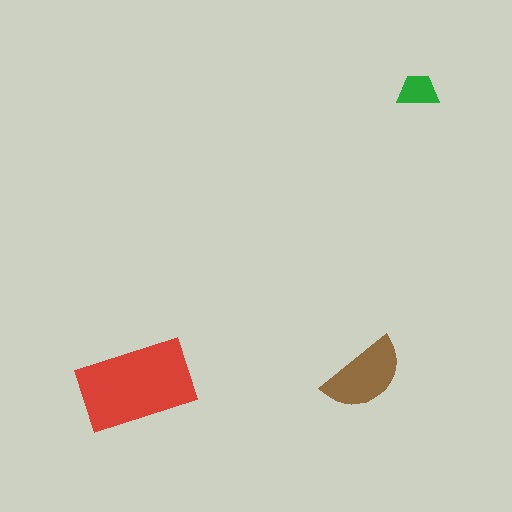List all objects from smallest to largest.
The green trapezoid, the brown semicircle, the red rectangle.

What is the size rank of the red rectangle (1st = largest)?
1st.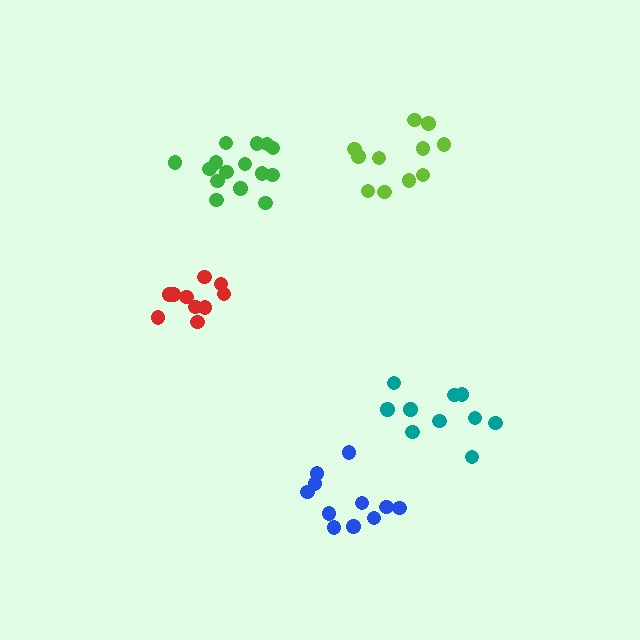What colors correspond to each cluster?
The clusters are colored: blue, green, lime, teal, red.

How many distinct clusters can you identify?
There are 5 distinct clusters.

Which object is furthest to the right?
The teal cluster is rightmost.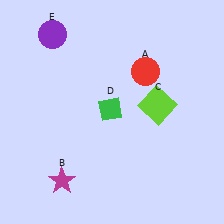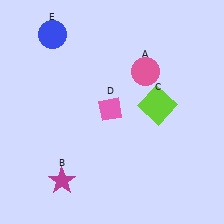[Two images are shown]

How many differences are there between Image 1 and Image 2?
There are 3 differences between the two images.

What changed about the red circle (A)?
In Image 1, A is red. In Image 2, it changed to pink.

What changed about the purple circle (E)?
In Image 1, E is purple. In Image 2, it changed to blue.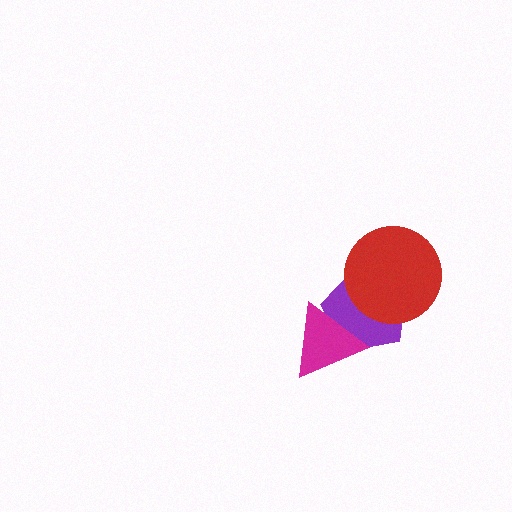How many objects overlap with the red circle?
1 object overlaps with the red circle.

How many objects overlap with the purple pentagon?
2 objects overlap with the purple pentagon.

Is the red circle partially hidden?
No, no other shape covers it.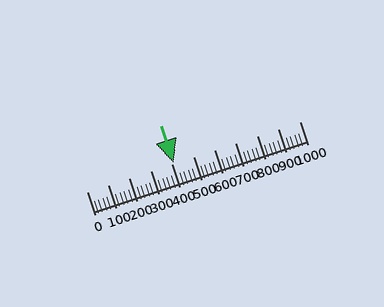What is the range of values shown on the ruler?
The ruler shows values from 0 to 1000.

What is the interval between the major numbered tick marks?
The major tick marks are spaced 100 units apart.